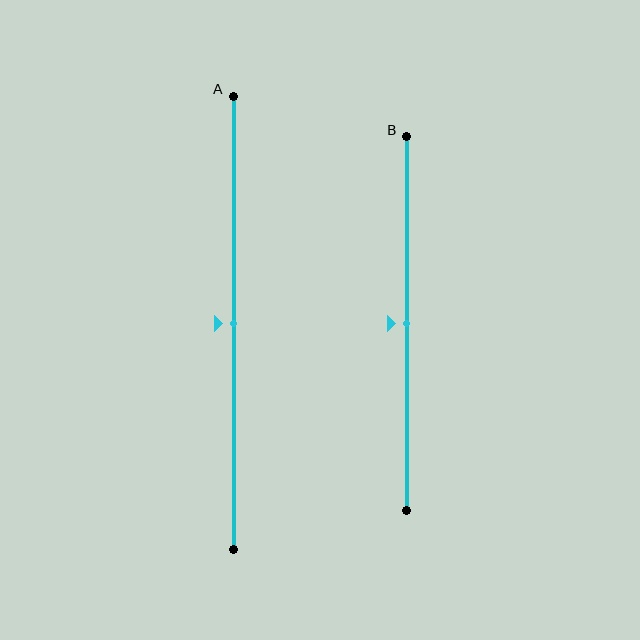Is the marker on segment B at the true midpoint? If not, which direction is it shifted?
Yes, the marker on segment B is at the true midpoint.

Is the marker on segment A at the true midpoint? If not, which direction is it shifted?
Yes, the marker on segment A is at the true midpoint.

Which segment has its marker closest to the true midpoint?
Segment A has its marker closest to the true midpoint.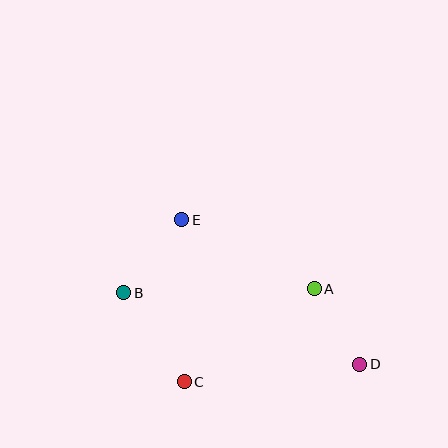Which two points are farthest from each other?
Points B and D are farthest from each other.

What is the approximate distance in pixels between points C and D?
The distance between C and D is approximately 176 pixels.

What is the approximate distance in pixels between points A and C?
The distance between A and C is approximately 160 pixels.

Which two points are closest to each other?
Points A and D are closest to each other.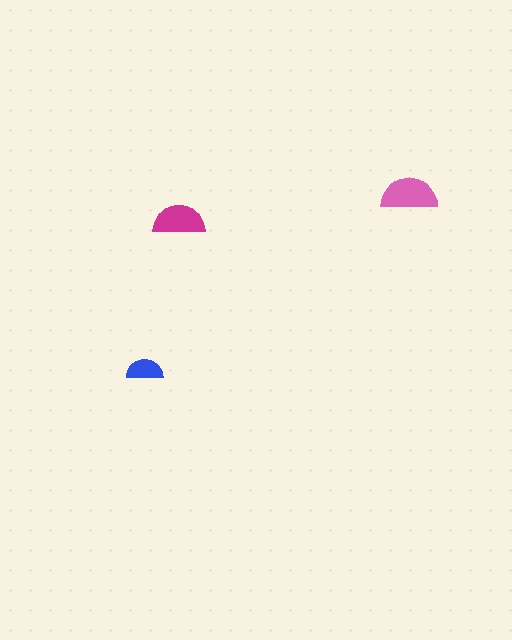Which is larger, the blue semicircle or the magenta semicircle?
The magenta one.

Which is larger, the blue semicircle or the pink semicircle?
The pink one.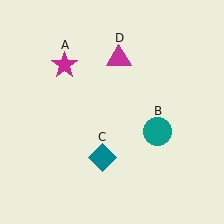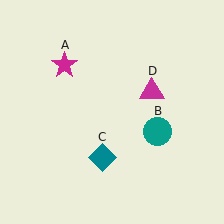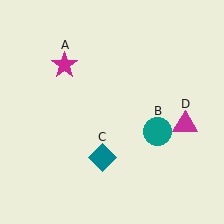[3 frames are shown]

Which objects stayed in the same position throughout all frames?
Magenta star (object A) and teal circle (object B) and teal diamond (object C) remained stationary.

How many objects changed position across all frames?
1 object changed position: magenta triangle (object D).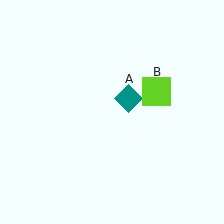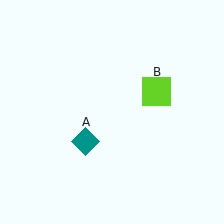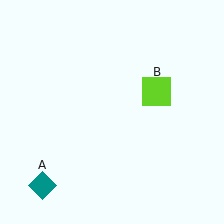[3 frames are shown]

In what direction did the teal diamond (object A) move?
The teal diamond (object A) moved down and to the left.